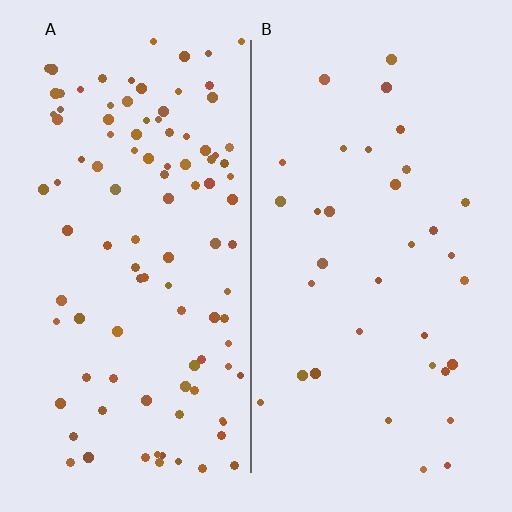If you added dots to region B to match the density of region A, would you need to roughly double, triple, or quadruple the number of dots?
Approximately triple.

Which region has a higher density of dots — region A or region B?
A (the left).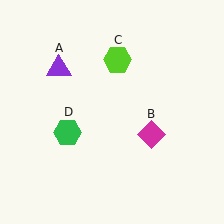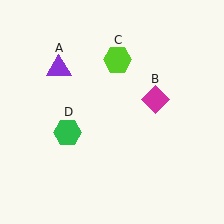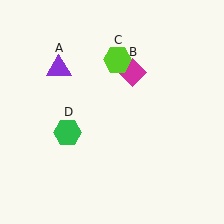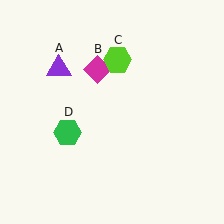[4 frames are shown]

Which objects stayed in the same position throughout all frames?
Purple triangle (object A) and lime hexagon (object C) and green hexagon (object D) remained stationary.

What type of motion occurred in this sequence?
The magenta diamond (object B) rotated counterclockwise around the center of the scene.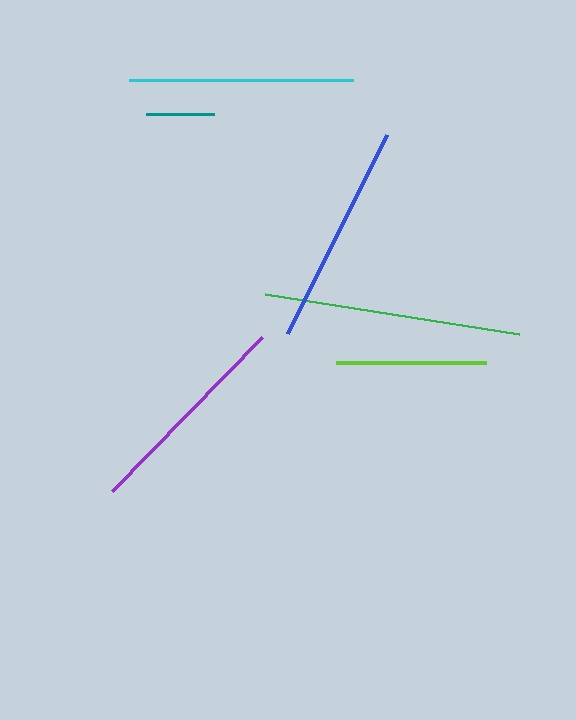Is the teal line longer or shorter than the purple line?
The purple line is longer than the teal line.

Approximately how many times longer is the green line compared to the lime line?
The green line is approximately 1.7 times the length of the lime line.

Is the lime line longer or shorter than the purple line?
The purple line is longer than the lime line.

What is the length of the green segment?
The green segment is approximately 257 pixels long.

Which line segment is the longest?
The green line is the longest at approximately 257 pixels.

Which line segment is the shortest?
The teal line is the shortest at approximately 68 pixels.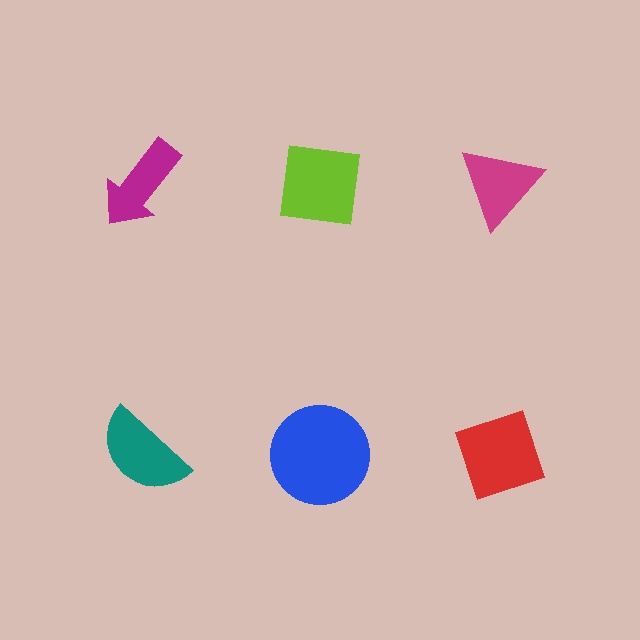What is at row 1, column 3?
A magenta triangle.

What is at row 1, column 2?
A lime square.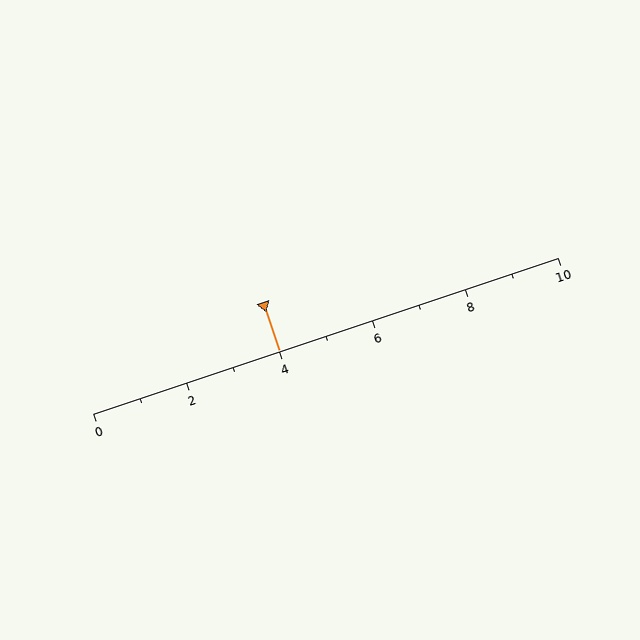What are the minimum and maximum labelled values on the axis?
The axis runs from 0 to 10.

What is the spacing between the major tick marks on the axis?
The major ticks are spaced 2 apart.